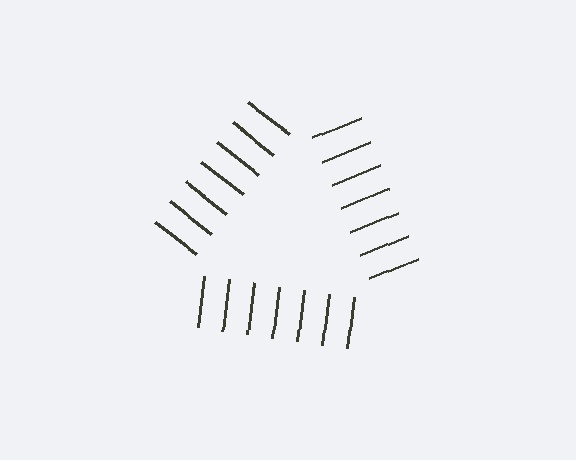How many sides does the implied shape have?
3 sides — the line-ends trace a triangle.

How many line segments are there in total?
21 — 7 along each of the 3 edges.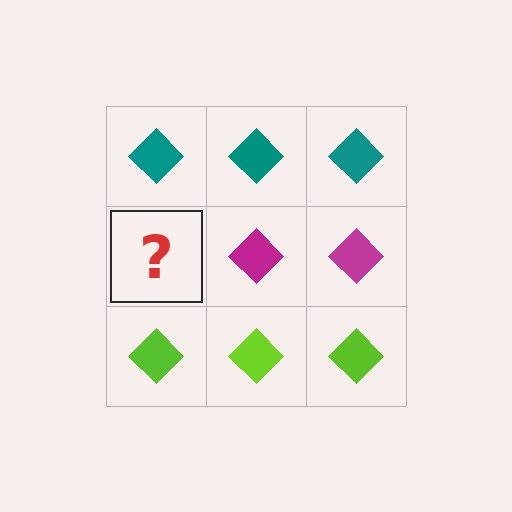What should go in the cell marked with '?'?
The missing cell should contain a magenta diamond.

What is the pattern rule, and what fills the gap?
The rule is that each row has a consistent color. The gap should be filled with a magenta diamond.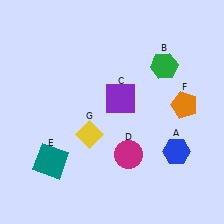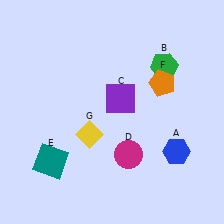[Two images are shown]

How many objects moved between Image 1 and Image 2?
1 object moved between the two images.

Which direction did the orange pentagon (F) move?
The orange pentagon (F) moved left.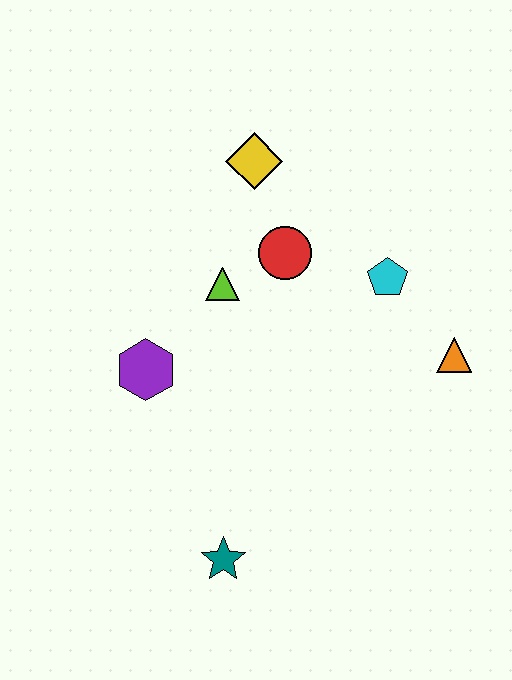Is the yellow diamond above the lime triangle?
Yes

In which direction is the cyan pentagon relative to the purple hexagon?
The cyan pentagon is to the right of the purple hexagon.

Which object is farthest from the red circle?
The teal star is farthest from the red circle.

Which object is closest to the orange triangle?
The cyan pentagon is closest to the orange triangle.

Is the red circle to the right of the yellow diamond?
Yes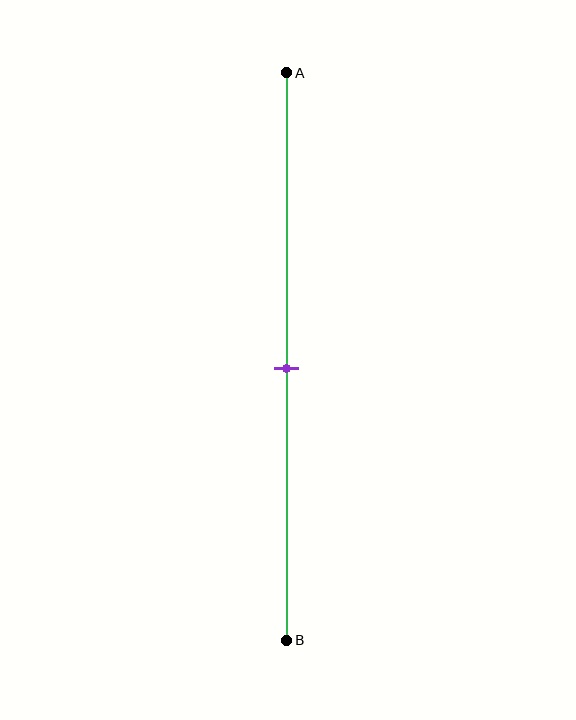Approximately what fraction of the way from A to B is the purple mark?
The purple mark is approximately 50% of the way from A to B.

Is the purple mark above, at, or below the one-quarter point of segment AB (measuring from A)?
The purple mark is below the one-quarter point of segment AB.